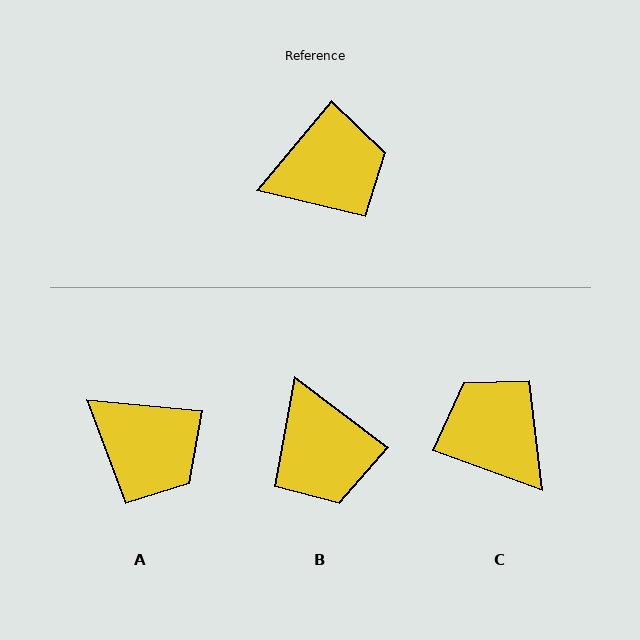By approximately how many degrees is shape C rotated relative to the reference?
Approximately 110 degrees counter-clockwise.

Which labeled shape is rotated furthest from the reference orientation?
C, about 110 degrees away.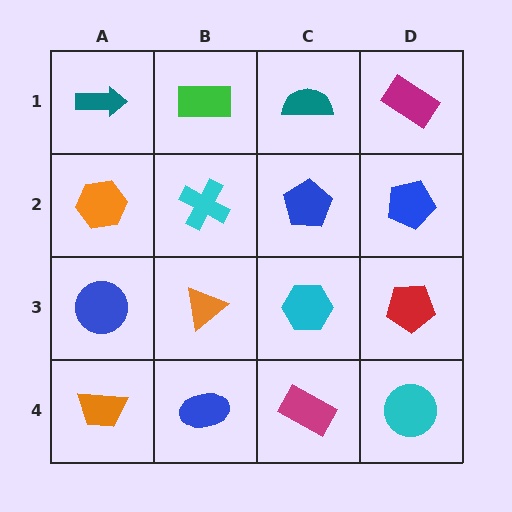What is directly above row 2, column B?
A green rectangle.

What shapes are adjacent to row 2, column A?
A teal arrow (row 1, column A), a blue circle (row 3, column A), a cyan cross (row 2, column B).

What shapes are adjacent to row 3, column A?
An orange hexagon (row 2, column A), an orange trapezoid (row 4, column A), an orange triangle (row 3, column B).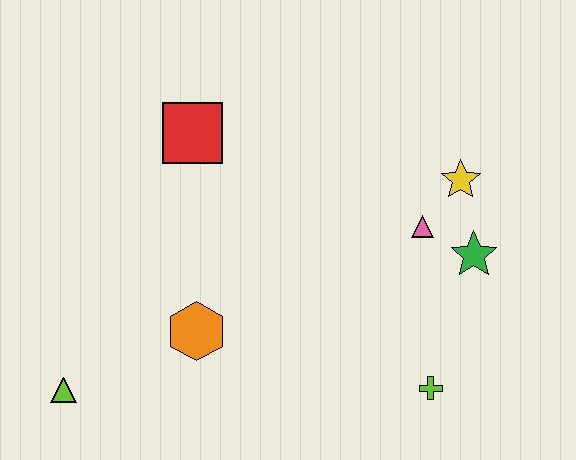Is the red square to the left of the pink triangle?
Yes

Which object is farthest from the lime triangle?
The yellow star is farthest from the lime triangle.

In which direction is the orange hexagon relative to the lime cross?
The orange hexagon is to the left of the lime cross.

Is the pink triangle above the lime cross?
Yes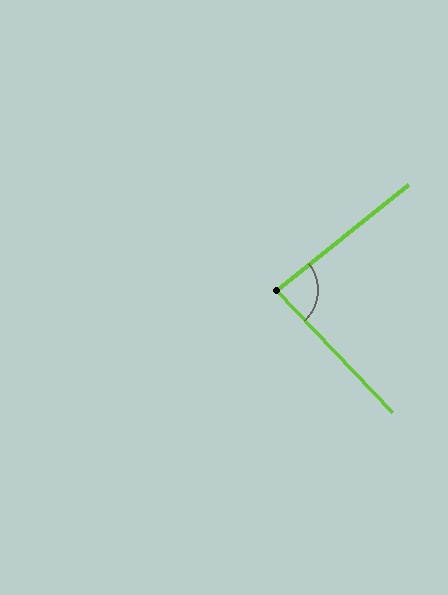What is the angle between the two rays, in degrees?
Approximately 85 degrees.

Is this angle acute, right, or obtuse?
It is approximately a right angle.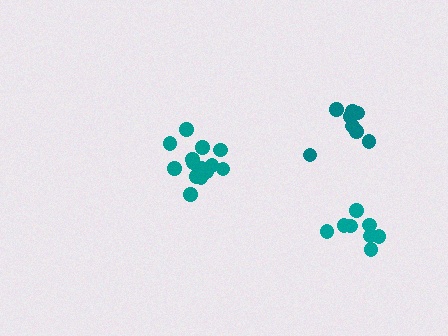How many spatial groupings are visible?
There are 3 spatial groupings.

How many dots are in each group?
Group 1: 8 dots, Group 2: 8 dots, Group 3: 14 dots (30 total).